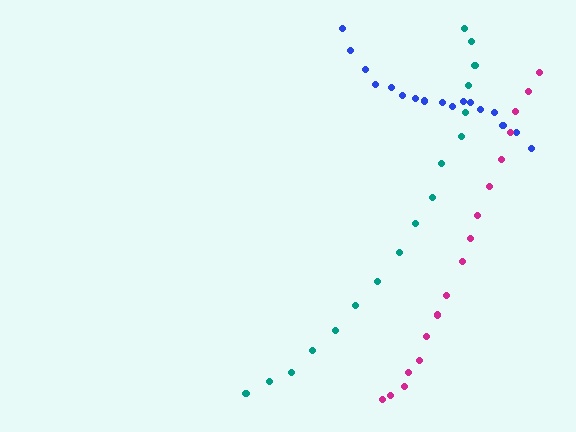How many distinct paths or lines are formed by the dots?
There are 3 distinct paths.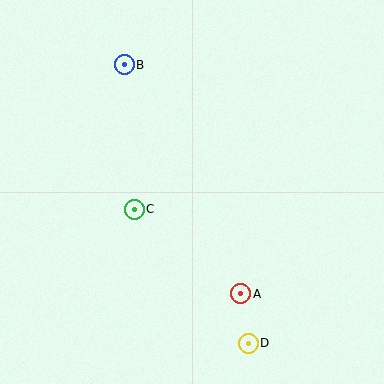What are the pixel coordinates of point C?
Point C is at (134, 209).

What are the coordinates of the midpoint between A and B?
The midpoint between A and B is at (182, 179).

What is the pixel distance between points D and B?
The distance between D and B is 305 pixels.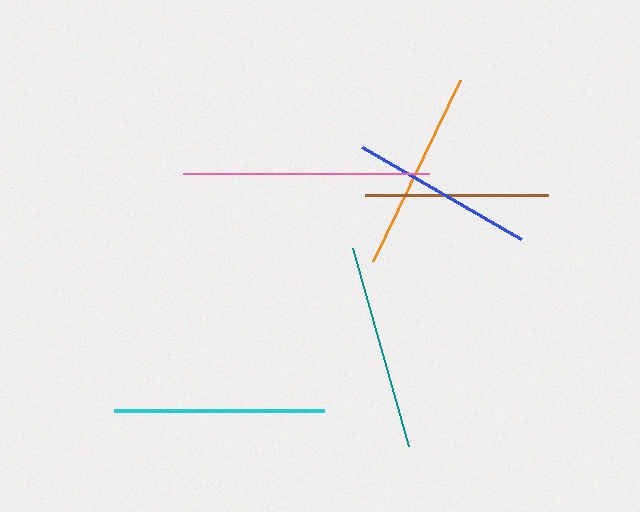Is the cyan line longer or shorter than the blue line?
The cyan line is longer than the blue line.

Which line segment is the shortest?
The brown line is the shortest at approximately 183 pixels.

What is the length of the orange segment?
The orange segment is approximately 201 pixels long.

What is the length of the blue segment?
The blue segment is approximately 183 pixels long.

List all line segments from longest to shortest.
From longest to shortest: pink, cyan, teal, orange, blue, brown.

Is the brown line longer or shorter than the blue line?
The blue line is longer than the brown line.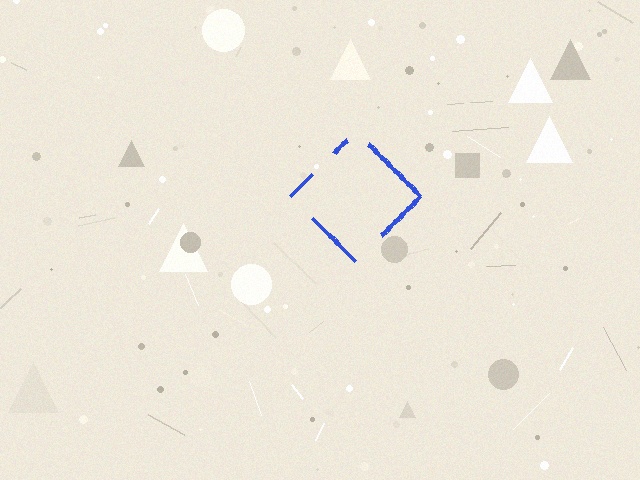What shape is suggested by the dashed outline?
The dashed outline suggests a diamond.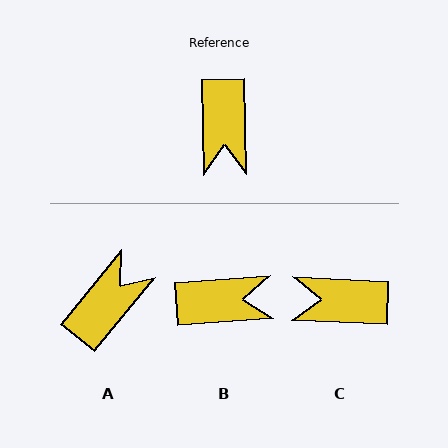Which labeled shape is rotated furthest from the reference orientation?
A, about 139 degrees away.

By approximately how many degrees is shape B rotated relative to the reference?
Approximately 93 degrees counter-clockwise.